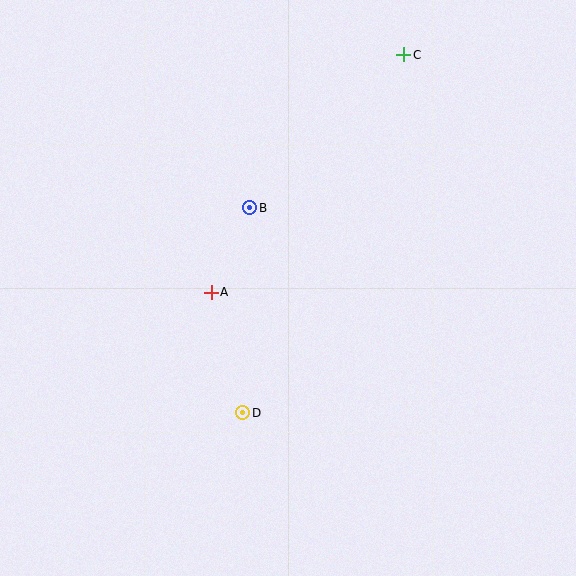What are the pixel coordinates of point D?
Point D is at (243, 413).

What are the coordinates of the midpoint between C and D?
The midpoint between C and D is at (323, 234).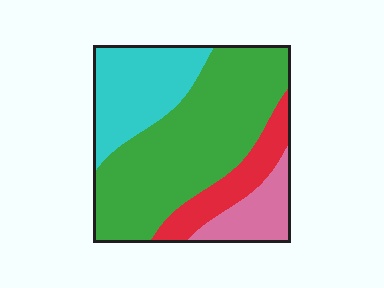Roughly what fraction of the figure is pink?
Pink covers roughly 10% of the figure.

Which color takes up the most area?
Green, at roughly 50%.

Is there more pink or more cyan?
Cyan.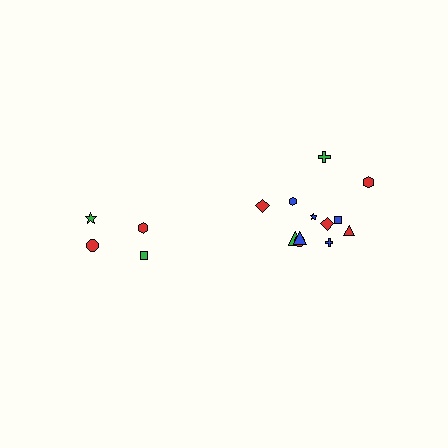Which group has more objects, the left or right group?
The right group.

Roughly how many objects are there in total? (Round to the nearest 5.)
Roughly 15 objects in total.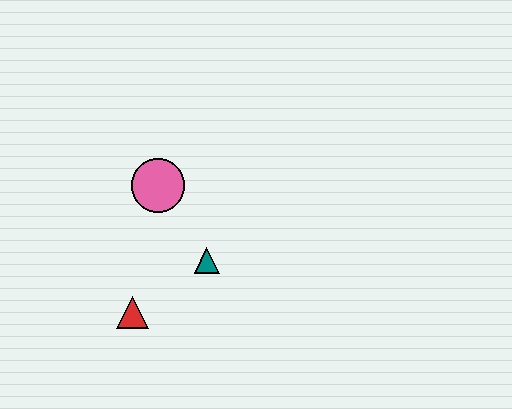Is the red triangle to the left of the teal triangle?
Yes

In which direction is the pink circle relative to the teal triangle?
The pink circle is above the teal triangle.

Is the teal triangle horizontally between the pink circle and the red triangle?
No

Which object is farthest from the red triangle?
The pink circle is farthest from the red triangle.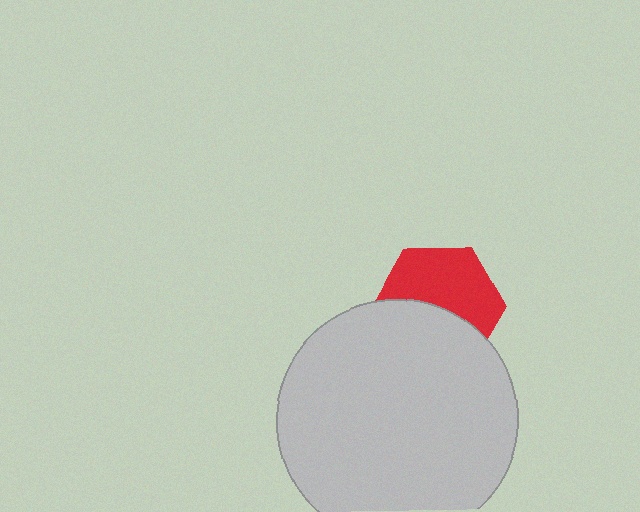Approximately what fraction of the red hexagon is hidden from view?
Roughly 46% of the red hexagon is hidden behind the light gray circle.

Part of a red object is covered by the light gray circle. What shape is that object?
It is a hexagon.